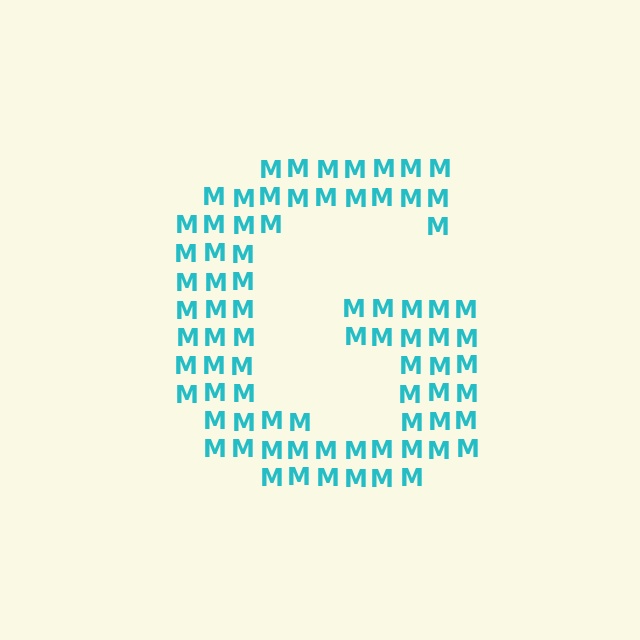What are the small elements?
The small elements are letter M's.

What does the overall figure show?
The overall figure shows the letter G.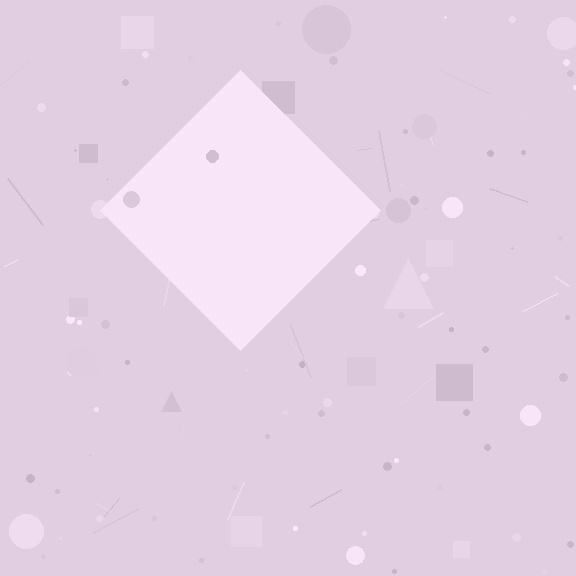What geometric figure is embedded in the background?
A diamond is embedded in the background.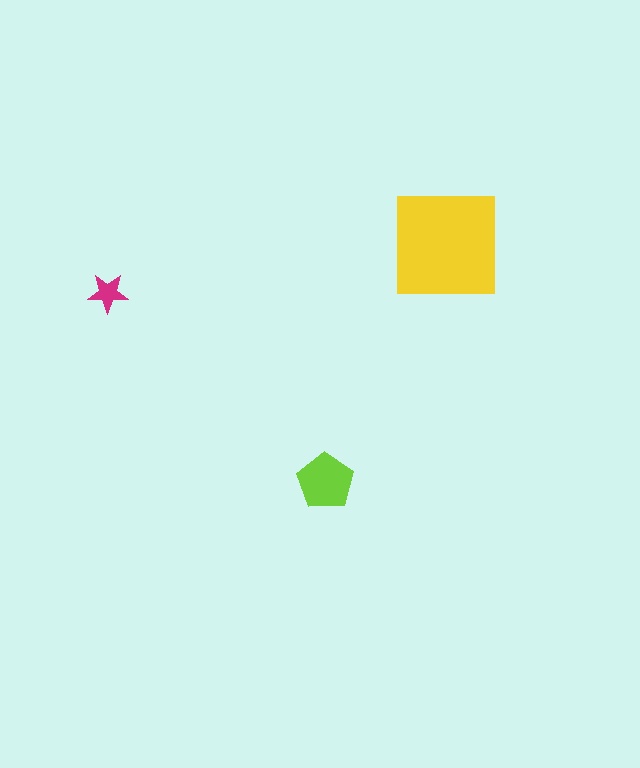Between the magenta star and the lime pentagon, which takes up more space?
The lime pentagon.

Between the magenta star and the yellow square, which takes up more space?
The yellow square.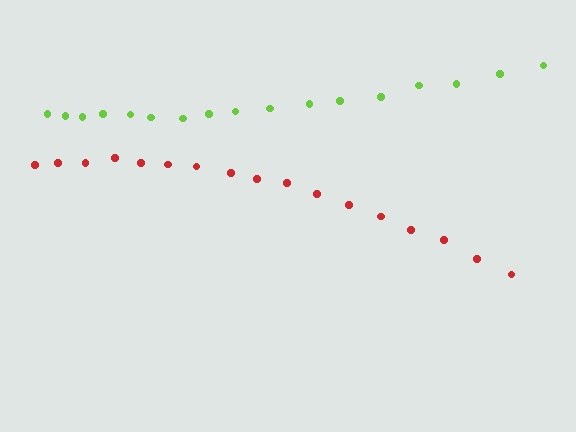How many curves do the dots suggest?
There are 2 distinct paths.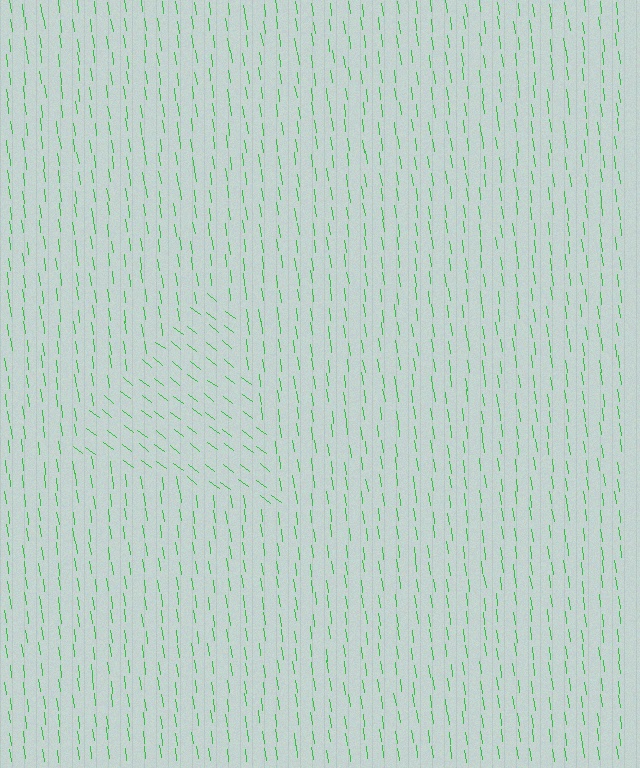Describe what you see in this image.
The image is filled with small green line segments. A triangle region in the image has lines oriented differently from the surrounding lines, creating a visible texture boundary.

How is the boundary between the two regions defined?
The boundary is defined purely by a change in line orientation (approximately 45 degrees difference). All lines are the same color and thickness.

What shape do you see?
I see a triangle.